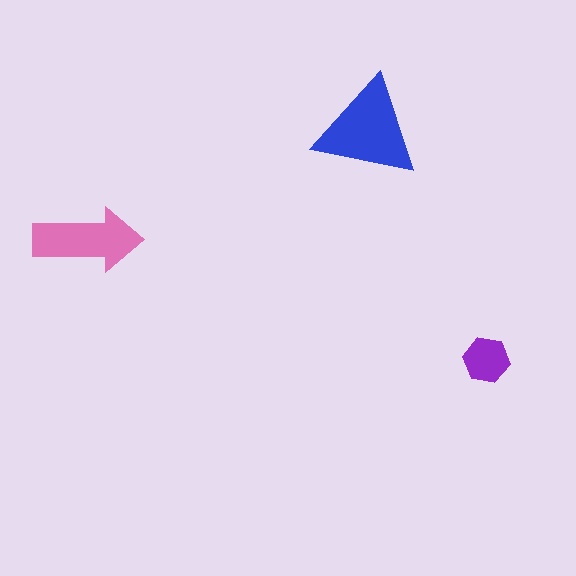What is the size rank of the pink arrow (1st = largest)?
2nd.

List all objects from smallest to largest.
The purple hexagon, the pink arrow, the blue triangle.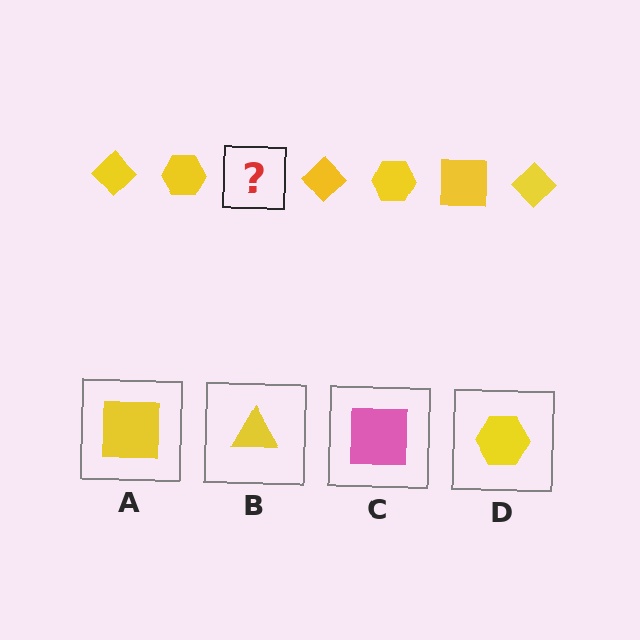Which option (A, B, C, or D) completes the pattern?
A.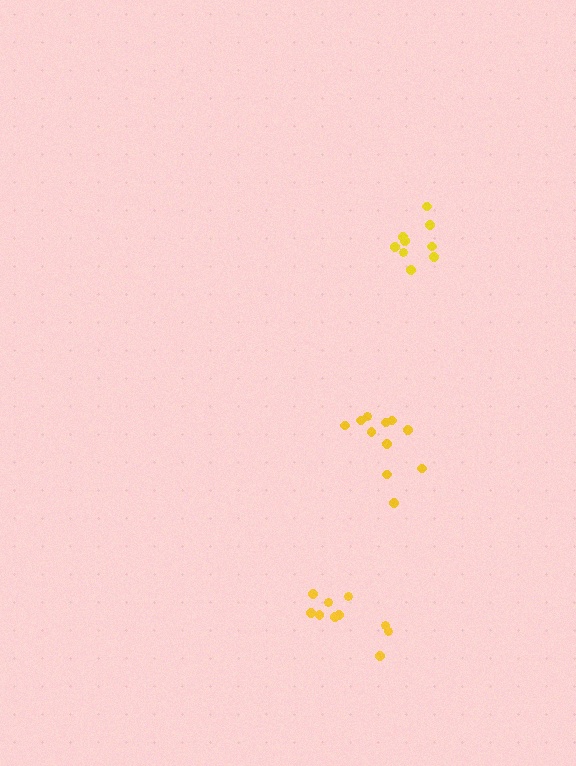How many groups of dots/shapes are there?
There are 3 groups.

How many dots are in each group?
Group 1: 11 dots, Group 2: 10 dots, Group 3: 9 dots (30 total).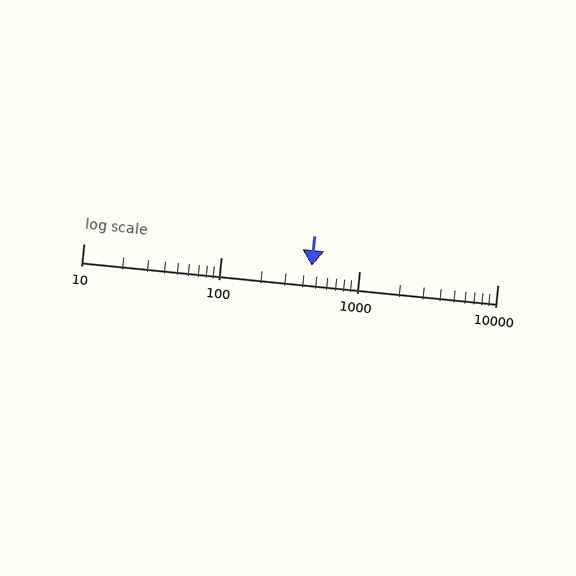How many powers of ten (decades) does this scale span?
The scale spans 3 decades, from 10 to 10000.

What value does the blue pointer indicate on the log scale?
The pointer indicates approximately 450.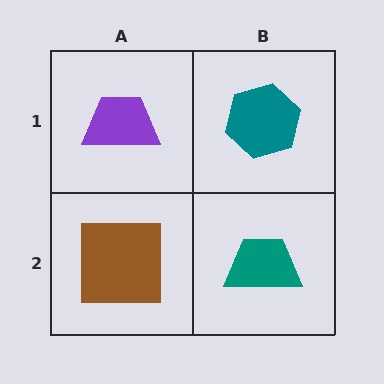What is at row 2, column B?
A teal trapezoid.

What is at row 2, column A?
A brown square.